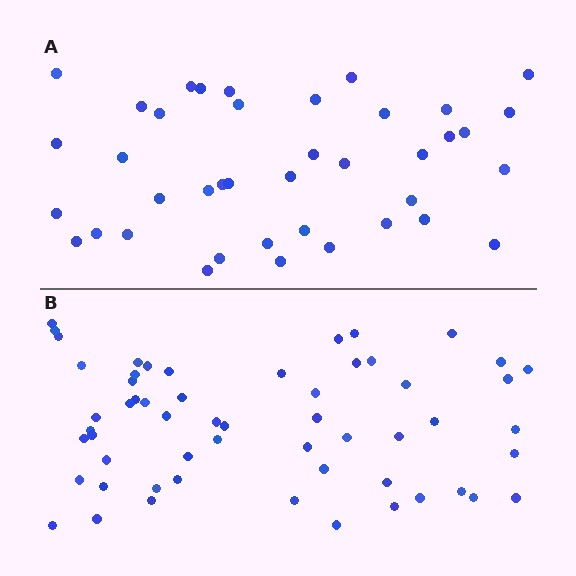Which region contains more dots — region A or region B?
Region B (the bottom region) has more dots.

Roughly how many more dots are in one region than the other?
Region B has approximately 15 more dots than region A.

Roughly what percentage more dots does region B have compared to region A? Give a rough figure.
About 40% more.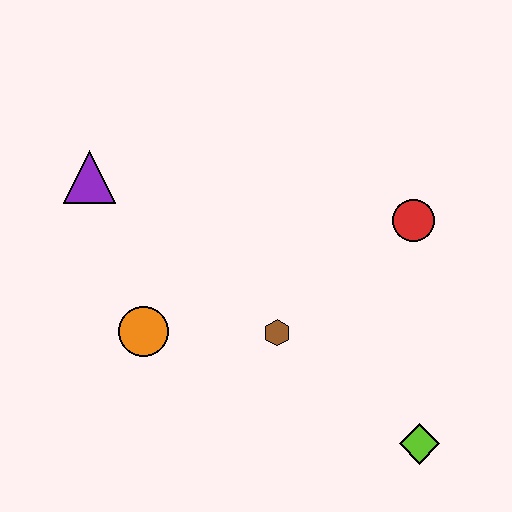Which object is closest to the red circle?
The brown hexagon is closest to the red circle.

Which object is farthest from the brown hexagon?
The purple triangle is farthest from the brown hexagon.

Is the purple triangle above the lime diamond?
Yes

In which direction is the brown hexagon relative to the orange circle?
The brown hexagon is to the right of the orange circle.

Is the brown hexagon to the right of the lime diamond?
No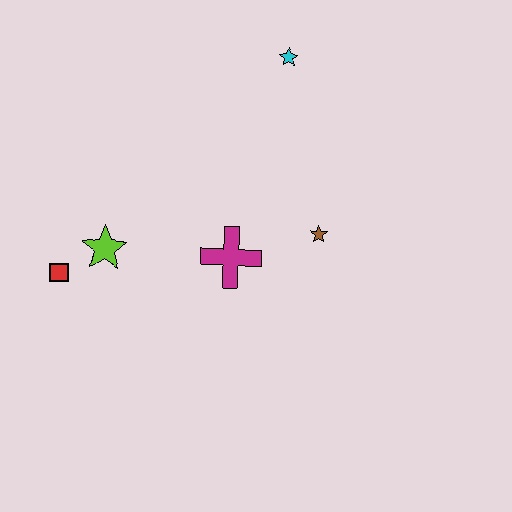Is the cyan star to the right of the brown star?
No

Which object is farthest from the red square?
The cyan star is farthest from the red square.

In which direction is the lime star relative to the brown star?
The lime star is to the left of the brown star.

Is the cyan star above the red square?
Yes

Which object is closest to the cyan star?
The brown star is closest to the cyan star.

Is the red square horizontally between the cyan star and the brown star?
No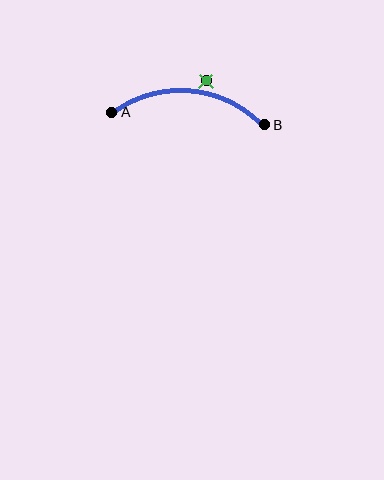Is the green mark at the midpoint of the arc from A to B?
No — the green mark does not lie on the arc at all. It sits slightly outside the curve.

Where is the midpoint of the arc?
The arc midpoint is the point on the curve farthest from the straight line joining A and B. It sits above that line.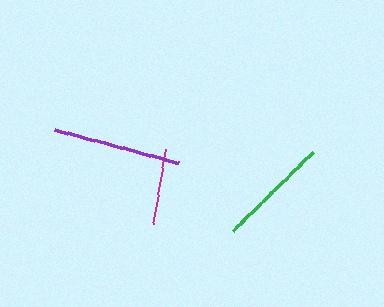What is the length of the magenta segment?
The magenta segment is approximately 77 pixels long.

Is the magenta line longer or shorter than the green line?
The green line is longer than the magenta line.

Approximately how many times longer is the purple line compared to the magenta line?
The purple line is approximately 1.7 times the length of the magenta line.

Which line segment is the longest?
The purple line is the longest at approximately 129 pixels.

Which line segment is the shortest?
The magenta line is the shortest at approximately 77 pixels.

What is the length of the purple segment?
The purple segment is approximately 129 pixels long.